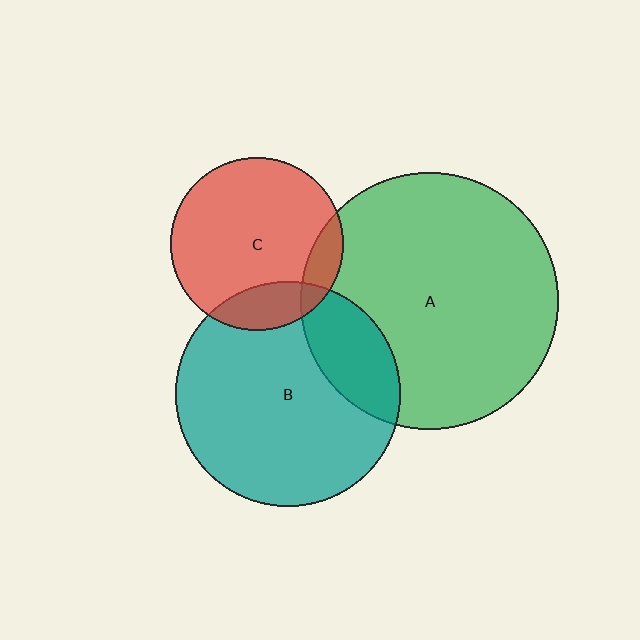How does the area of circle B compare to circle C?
Approximately 1.7 times.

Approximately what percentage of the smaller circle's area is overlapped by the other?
Approximately 20%.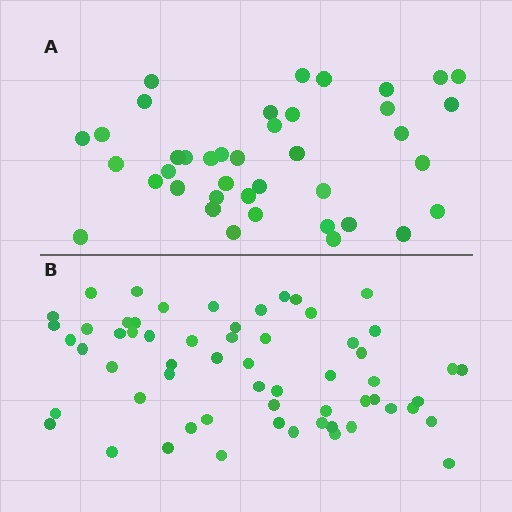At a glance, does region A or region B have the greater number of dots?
Region B (the bottom region) has more dots.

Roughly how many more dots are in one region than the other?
Region B has approximately 20 more dots than region A.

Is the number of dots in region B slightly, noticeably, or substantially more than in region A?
Region B has substantially more. The ratio is roughly 1.5 to 1.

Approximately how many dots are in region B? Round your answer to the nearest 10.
About 60 dots.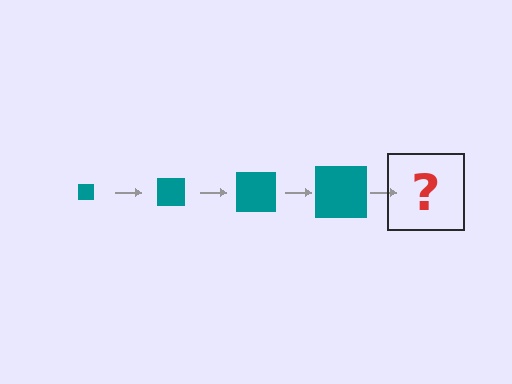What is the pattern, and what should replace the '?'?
The pattern is that the square gets progressively larger each step. The '?' should be a teal square, larger than the previous one.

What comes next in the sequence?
The next element should be a teal square, larger than the previous one.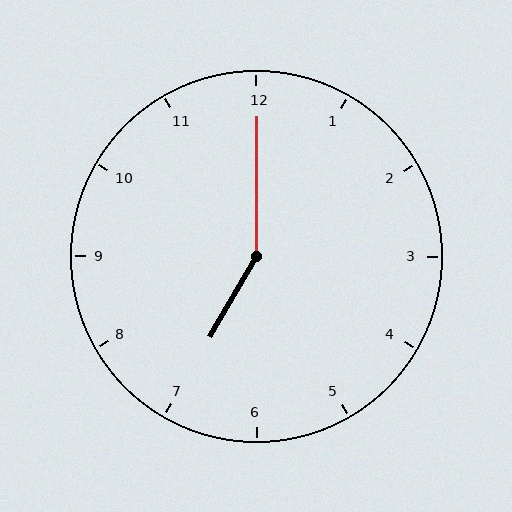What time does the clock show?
7:00.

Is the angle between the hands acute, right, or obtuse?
It is obtuse.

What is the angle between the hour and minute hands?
Approximately 150 degrees.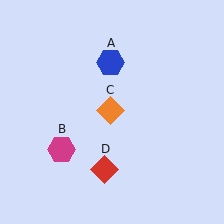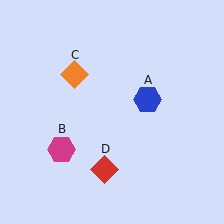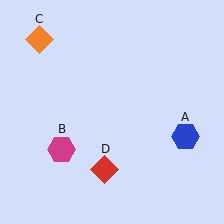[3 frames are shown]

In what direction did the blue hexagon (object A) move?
The blue hexagon (object A) moved down and to the right.